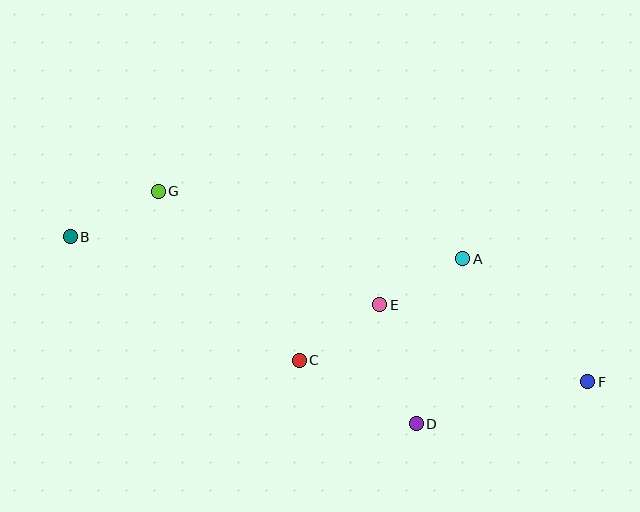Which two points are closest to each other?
Points A and E are closest to each other.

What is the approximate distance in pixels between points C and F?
The distance between C and F is approximately 290 pixels.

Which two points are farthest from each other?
Points B and F are farthest from each other.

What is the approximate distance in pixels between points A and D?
The distance between A and D is approximately 172 pixels.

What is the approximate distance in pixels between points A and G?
The distance between A and G is approximately 312 pixels.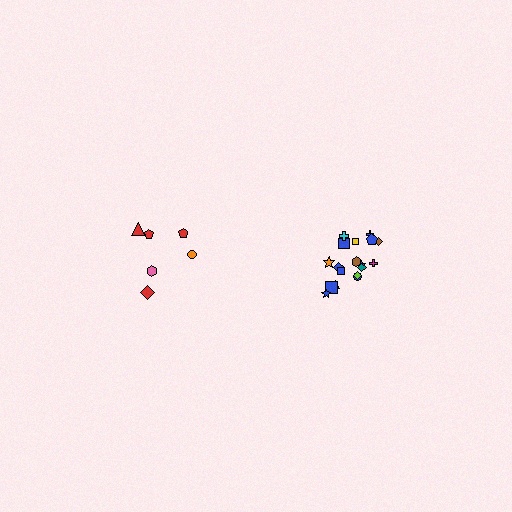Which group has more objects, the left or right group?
The right group.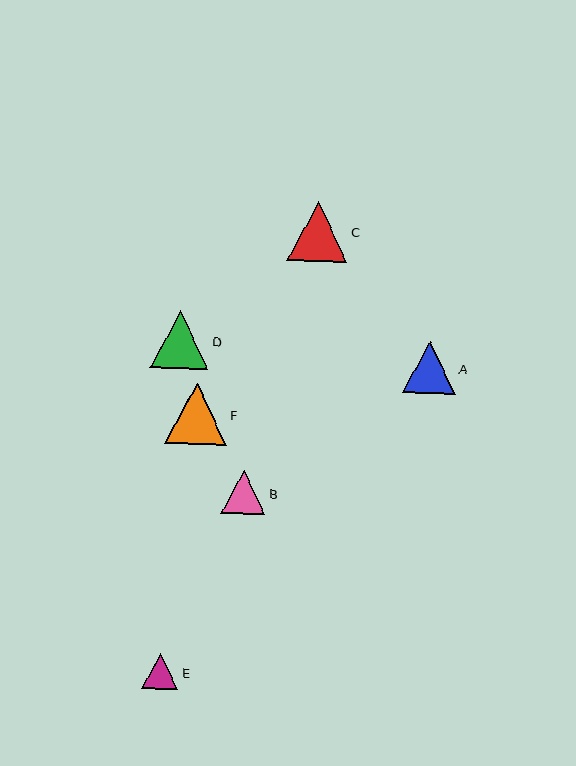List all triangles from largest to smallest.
From largest to smallest: F, C, D, A, B, E.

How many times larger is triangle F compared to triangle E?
Triangle F is approximately 1.7 times the size of triangle E.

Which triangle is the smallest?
Triangle E is the smallest with a size of approximately 36 pixels.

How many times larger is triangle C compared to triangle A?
Triangle C is approximately 1.1 times the size of triangle A.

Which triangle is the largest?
Triangle F is the largest with a size of approximately 62 pixels.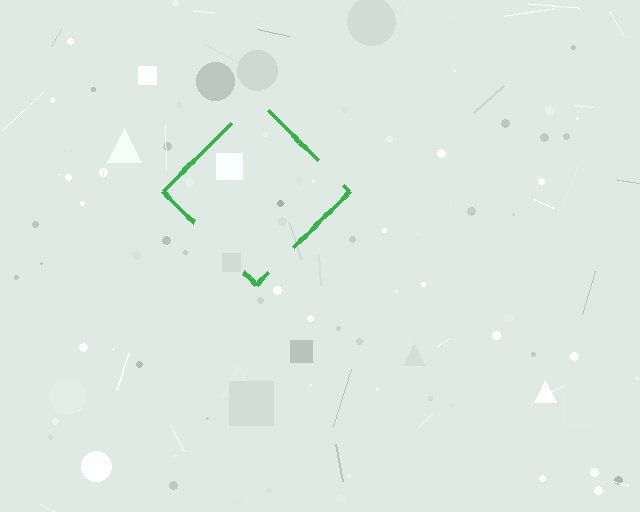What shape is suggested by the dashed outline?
The dashed outline suggests a diamond.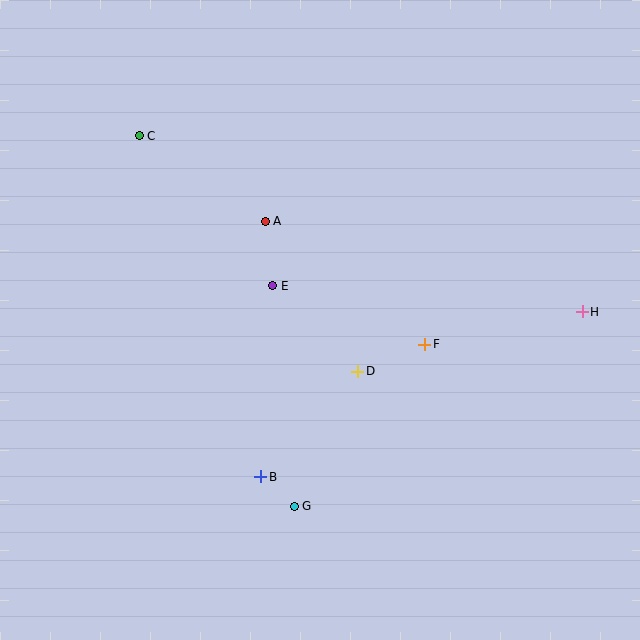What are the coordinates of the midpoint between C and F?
The midpoint between C and F is at (282, 240).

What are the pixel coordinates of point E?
Point E is at (273, 286).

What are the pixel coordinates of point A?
Point A is at (265, 221).